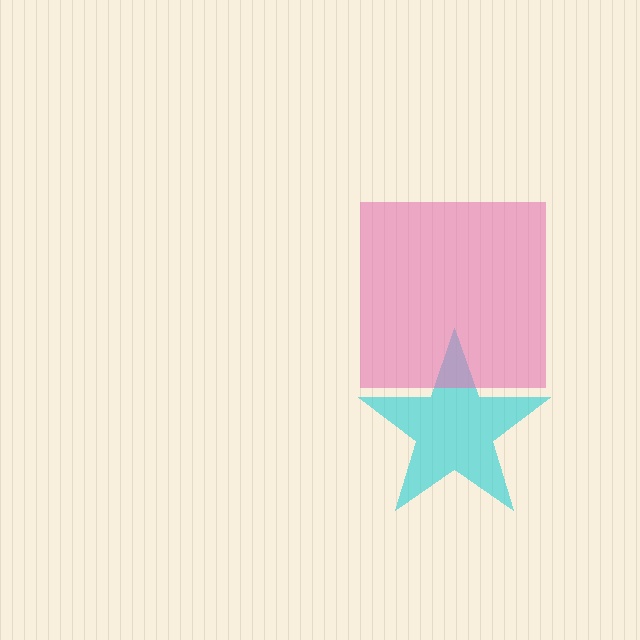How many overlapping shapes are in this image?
There are 2 overlapping shapes in the image.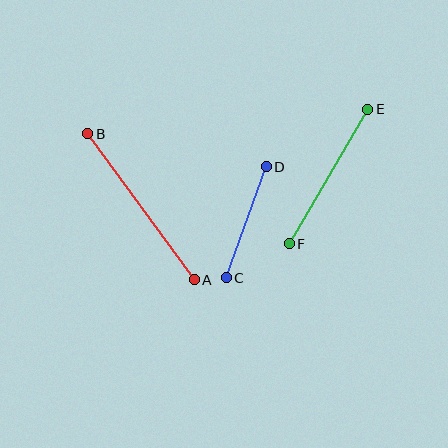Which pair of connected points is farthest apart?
Points A and B are farthest apart.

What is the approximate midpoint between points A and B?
The midpoint is at approximately (141, 207) pixels.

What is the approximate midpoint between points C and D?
The midpoint is at approximately (246, 222) pixels.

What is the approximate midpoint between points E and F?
The midpoint is at approximately (328, 177) pixels.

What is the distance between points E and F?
The distance is approximately 156 pixels.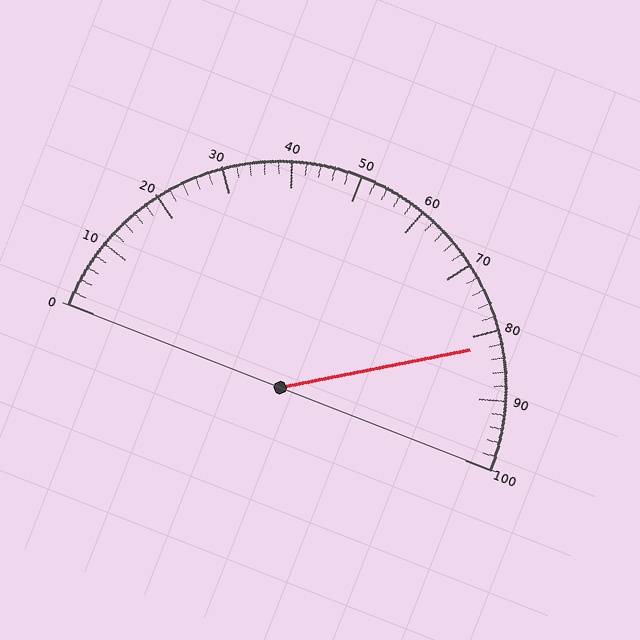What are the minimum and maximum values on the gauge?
The gauge ranges from 0 to 100.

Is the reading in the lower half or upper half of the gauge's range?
The reading is in the upper half of the range (0 to 100).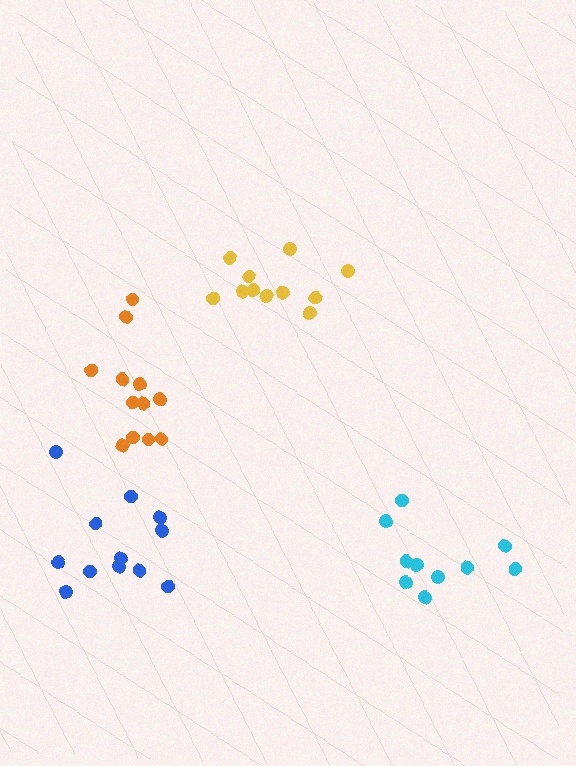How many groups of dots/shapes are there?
There are 4 groups.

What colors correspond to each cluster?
The clusters are colored: blue, orange, yellow, cyan.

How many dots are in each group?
Group 1: 12 dots, Group 2: 12 dots, Group 3: 11 dots, Group 4: 10 dots (45 total).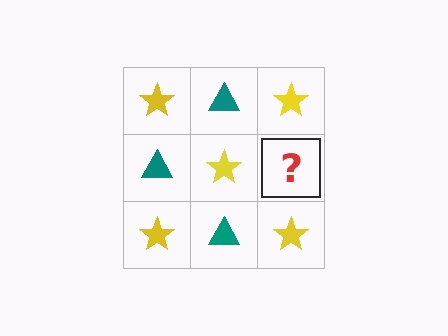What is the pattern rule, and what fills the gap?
The rule is that it alternates yellow star and teal triangle in a checkerboard pattern. The gap should be filled with a teal triangle.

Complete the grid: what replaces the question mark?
The question mark should be replaced with a teal triangle.